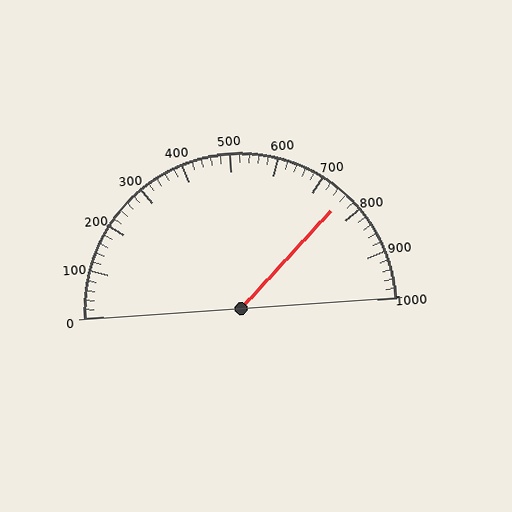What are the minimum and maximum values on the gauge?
The gauge ranges from 0 to 1000.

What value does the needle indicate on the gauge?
The needle indicates approximately 760.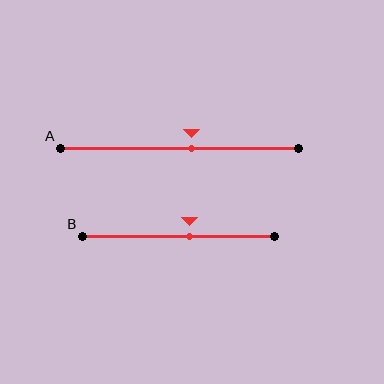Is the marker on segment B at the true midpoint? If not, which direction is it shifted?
No, the marker on segment B is shifted to the right by about 6% of the segment length.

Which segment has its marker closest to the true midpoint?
Segment A has its marker closest to the true midpoint.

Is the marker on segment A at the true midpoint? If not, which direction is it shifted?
No, the marker on segment A is shifted to the right by about 5% of the segment length.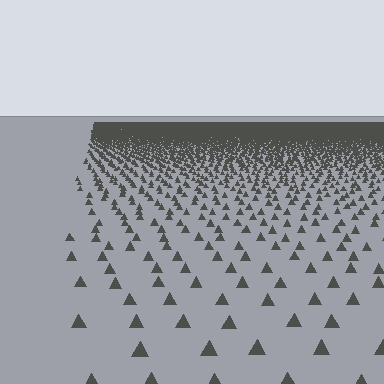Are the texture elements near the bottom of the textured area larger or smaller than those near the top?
Larger. Near the bottom, elements are closer to the viewer and appear at a bigger on-screen size.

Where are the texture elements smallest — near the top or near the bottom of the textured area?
Near the top.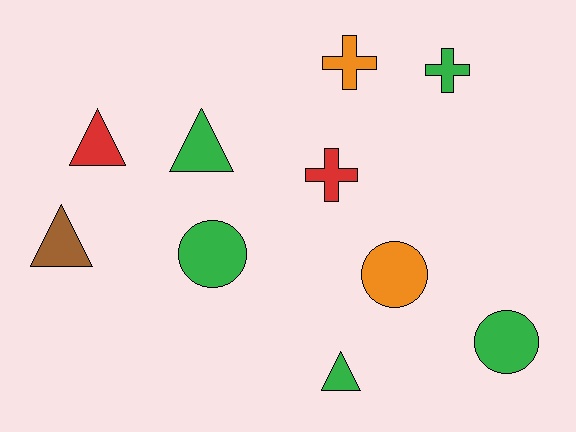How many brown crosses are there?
There are no brown crosses.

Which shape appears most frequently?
Triangle, with 4 objects.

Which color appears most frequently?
Green, with 5 objects.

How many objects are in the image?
There are 10 objects.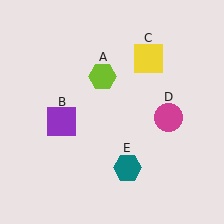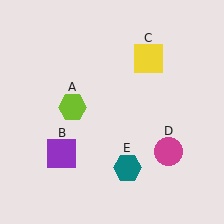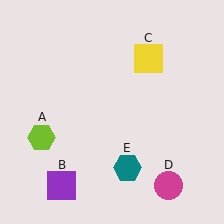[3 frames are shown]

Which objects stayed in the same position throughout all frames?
Yellow square (object C) and teal hexagon (object E) remained stationary.